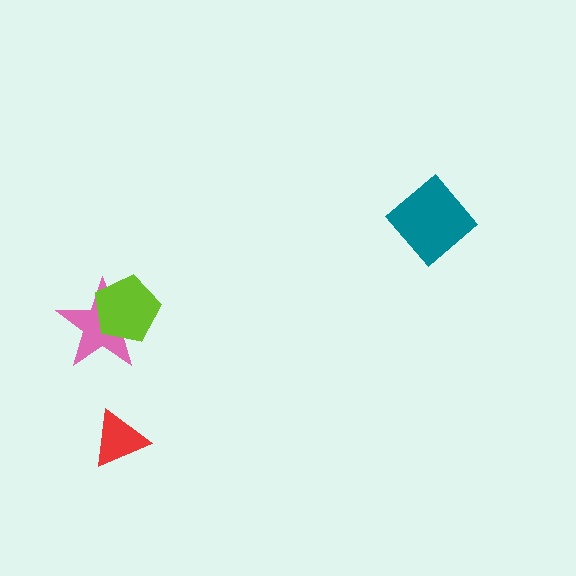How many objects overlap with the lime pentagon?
1 object overlaps with the lime pentagon.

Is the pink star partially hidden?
Yes, it is partially covered by another shape.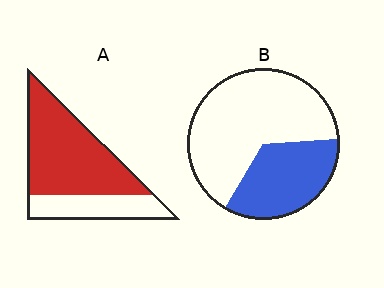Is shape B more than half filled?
No.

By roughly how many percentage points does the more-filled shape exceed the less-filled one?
By roughly 35 percentage points (A over B).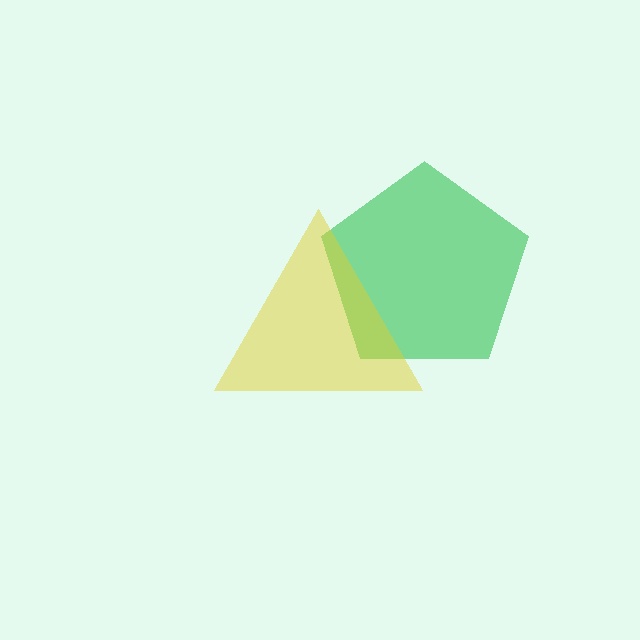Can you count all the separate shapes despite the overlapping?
Yes, there are 2 separate shapes.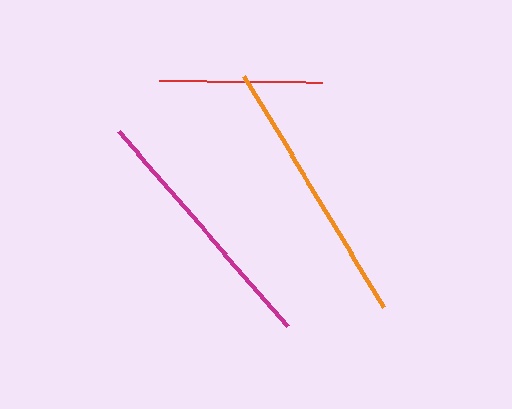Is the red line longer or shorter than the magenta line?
The magenta line is longer than the red line.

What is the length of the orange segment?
The orange segment is approximately 270 pixels long.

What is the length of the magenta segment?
The magenta segment is approximately 259 pixels long.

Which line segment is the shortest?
The red line is the shortest at approximately 163 pixels.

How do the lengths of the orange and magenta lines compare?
The orange and magenta lines are approximately the same length.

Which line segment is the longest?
The orange line is the longest at approximately 270 pixels.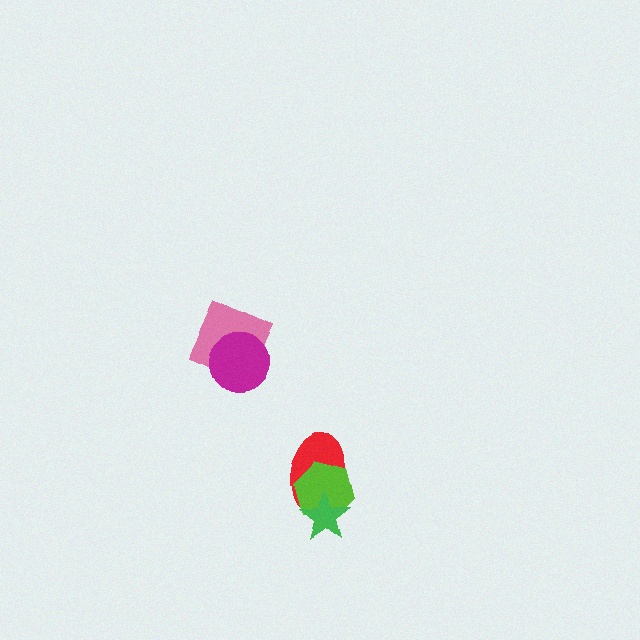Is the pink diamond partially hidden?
Yes, it is partially covered by another shape.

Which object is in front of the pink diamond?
The magenta circle is in front of the pink diamond.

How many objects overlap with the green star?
2 objects overlap with the green star.